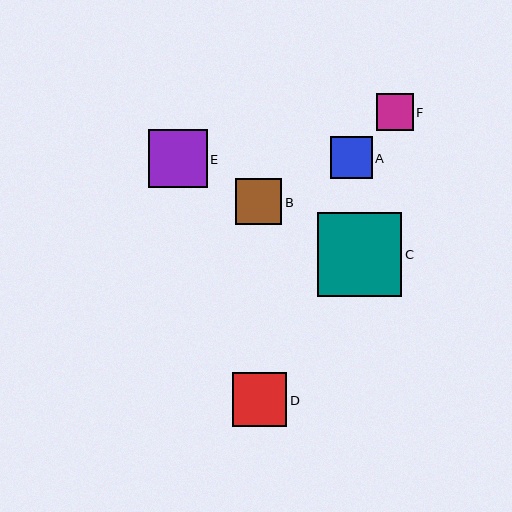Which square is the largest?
Square C is the largest with a size of approximately 84 pixels.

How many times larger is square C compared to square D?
Square C is approximately 1.5 times the size of square D.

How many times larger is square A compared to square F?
Square A is approximately 1.1 times the size of square F.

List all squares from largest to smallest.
From largest to smallest: C, E, D, B, A, F.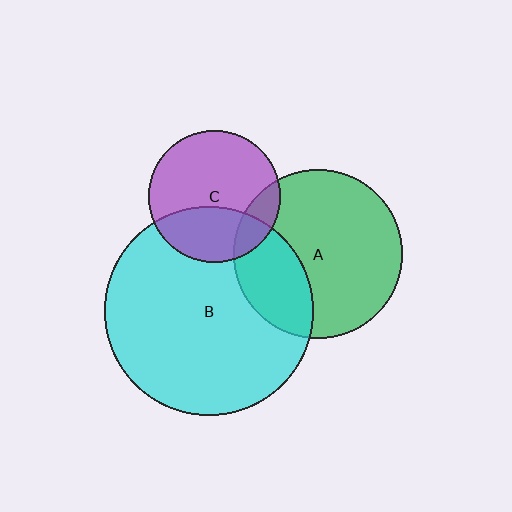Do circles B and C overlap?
Yes.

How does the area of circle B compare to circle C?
Approximately 2.5 times.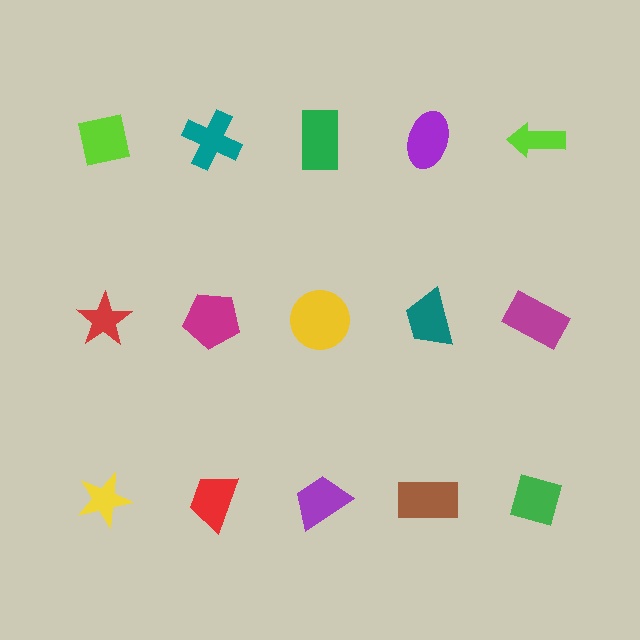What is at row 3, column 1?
A yellow star.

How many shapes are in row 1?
5 shapes.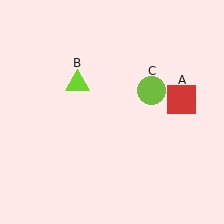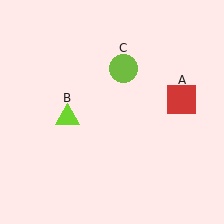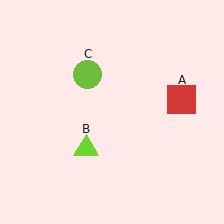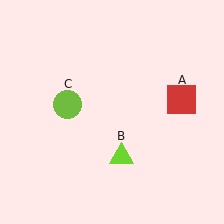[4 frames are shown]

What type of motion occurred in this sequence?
The lime triangle (object B), lime circle (object C) rotated counterclockwise around the center of the scene.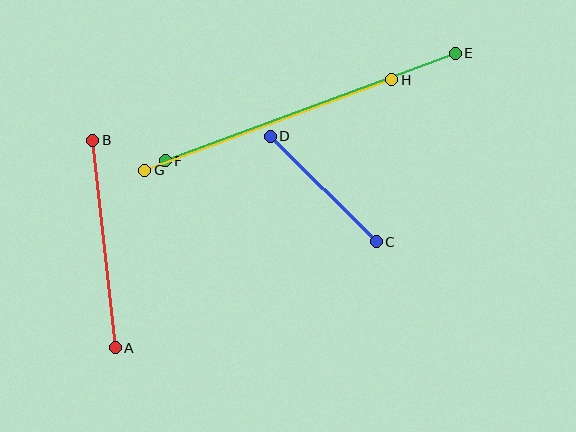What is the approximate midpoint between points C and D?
The midpoint is at approximately (323, 189) pixels.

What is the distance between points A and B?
The distance is approximately 208 pixels.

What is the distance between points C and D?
The distance is approximately 149 pixels.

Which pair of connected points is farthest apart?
Points E and F are farthest apart.